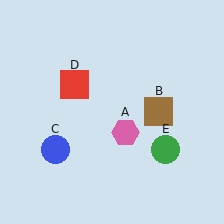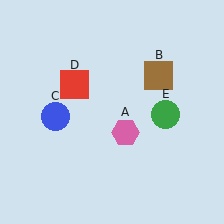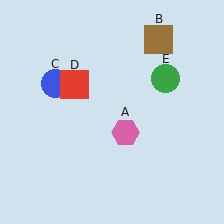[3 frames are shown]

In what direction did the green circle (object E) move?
The green circle (object E) moved up.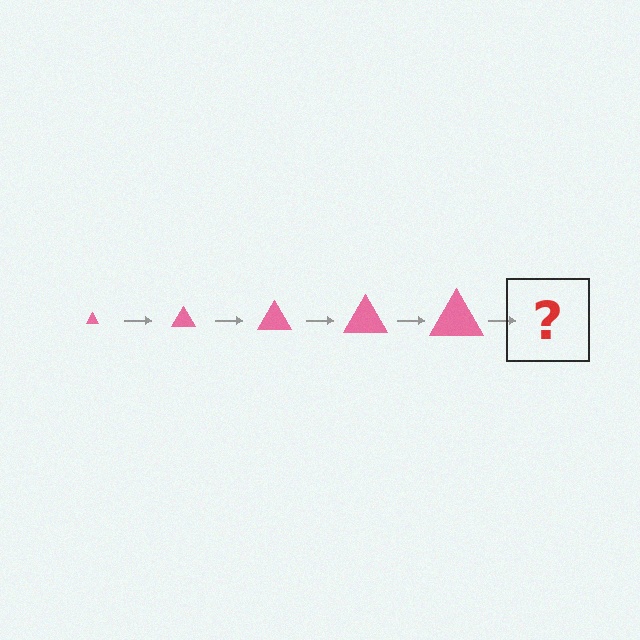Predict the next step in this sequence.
The next step is a pink triangle, larger than the previous one.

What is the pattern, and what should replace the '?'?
The pattern is that the triangle gets progressively larger each step. The '?' should be a pink triangle, larger than the previous one.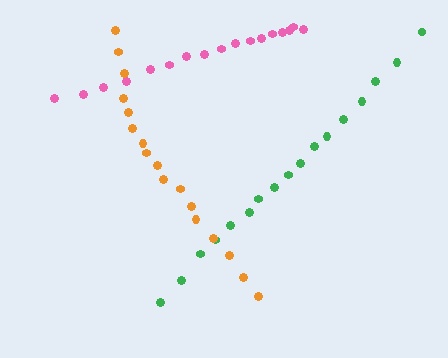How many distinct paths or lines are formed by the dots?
There are 3 distinct paths.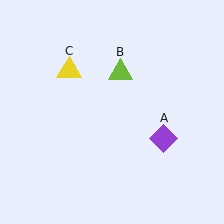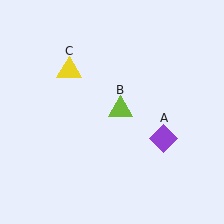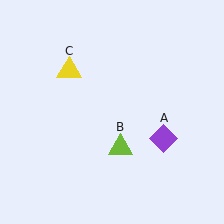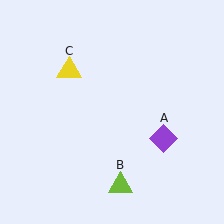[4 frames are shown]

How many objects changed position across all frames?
1 object changed position: lime triangle (object B).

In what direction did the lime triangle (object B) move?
The lime triangle (object B) moved down.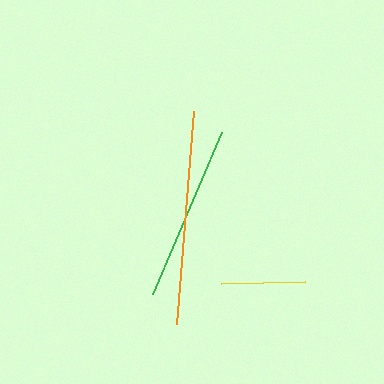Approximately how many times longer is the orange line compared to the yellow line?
The orange line is approximately 2.6 times the length of the yellow line.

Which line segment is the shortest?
The yellow line is the shortest at approximately 84 pixels.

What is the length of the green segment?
The green segment is approximately 176 pixels long.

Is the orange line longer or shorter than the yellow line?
The orange line is longer than the yellow line.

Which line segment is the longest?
The orange line is the longest at approximately 214 pixels.